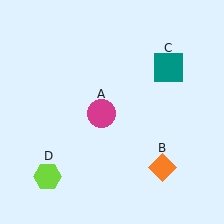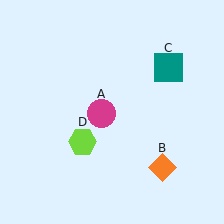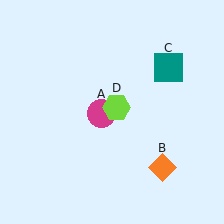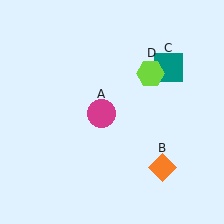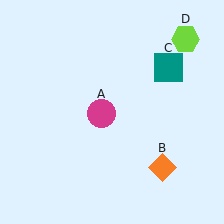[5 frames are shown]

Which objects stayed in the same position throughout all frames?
Magenta circle (object A) and orange diamond (object B) and teal square (object C) remained stationary.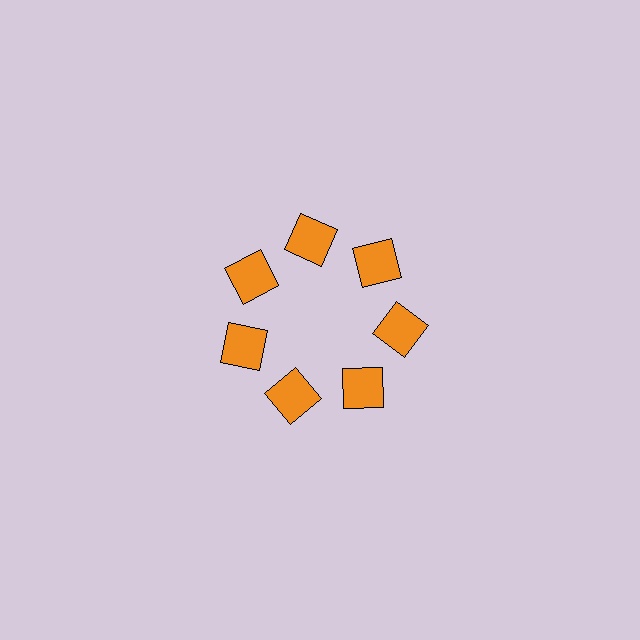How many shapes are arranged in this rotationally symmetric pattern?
There are 7 shapes, arranged in 7 groups of 1.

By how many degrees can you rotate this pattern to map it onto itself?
The pattern maps onto itself every 51 degrees of rotation.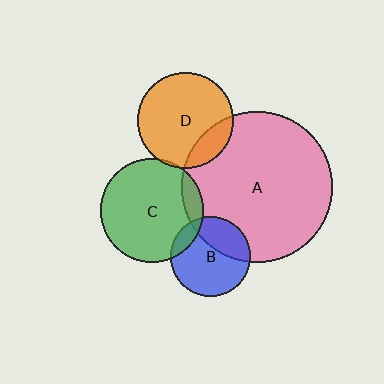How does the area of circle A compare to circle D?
Approximately 2.5 times.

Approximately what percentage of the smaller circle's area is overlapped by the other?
Approximately 10%.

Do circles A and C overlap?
Yes.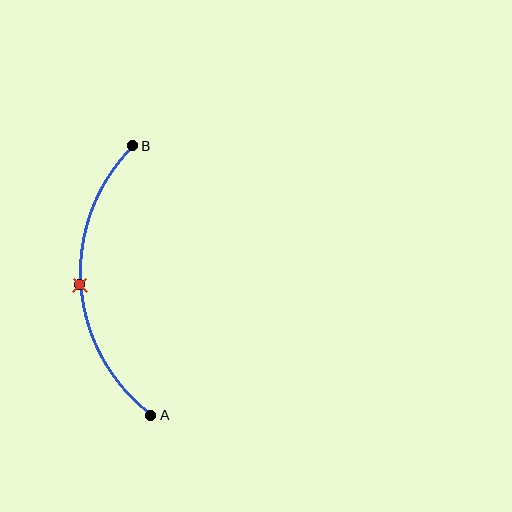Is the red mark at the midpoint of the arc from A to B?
Yes. The red mark lies on the arc at equal arc-length from both A and B — it is the arc midpoint.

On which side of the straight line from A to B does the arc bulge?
The arc bulges to the left of the straight line connecting A and B.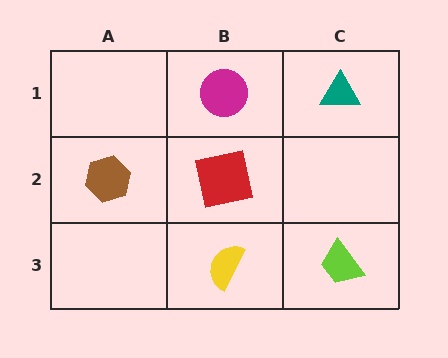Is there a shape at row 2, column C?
No, that cell is empty.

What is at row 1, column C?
A teal triangle.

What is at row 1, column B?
A magenta circle.